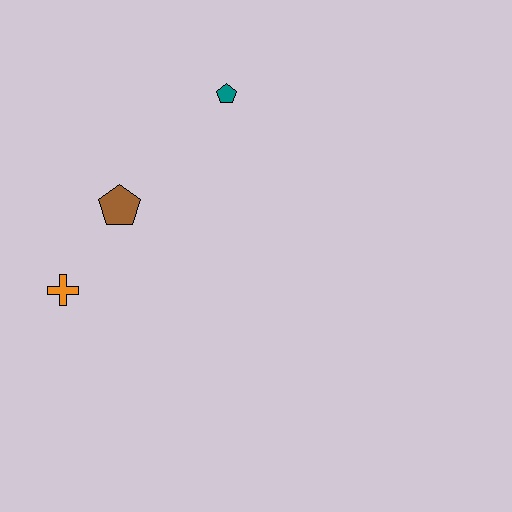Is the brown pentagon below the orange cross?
No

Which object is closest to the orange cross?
The brown pentagon is closest to the orange cross.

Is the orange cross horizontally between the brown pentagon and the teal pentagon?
No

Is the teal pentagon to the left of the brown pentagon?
No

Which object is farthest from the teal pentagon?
The orange cross is farthest from the teal pentagon.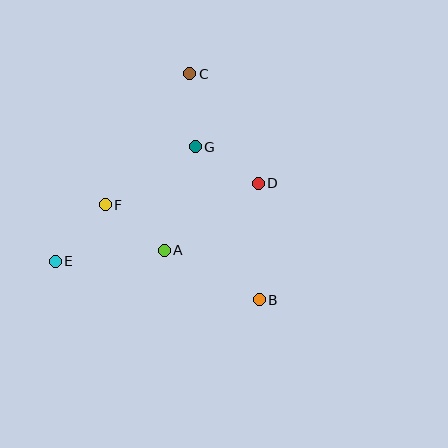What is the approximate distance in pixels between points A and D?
The distance between A and D is approximately 115 pixels.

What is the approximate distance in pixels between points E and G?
The distance between E and G is approximately 181 pixels.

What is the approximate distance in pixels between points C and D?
The distance between C and D is approximately 129 pixels.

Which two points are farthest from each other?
Points B and C are farthest from each other.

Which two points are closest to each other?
Points D and G are closest to each other.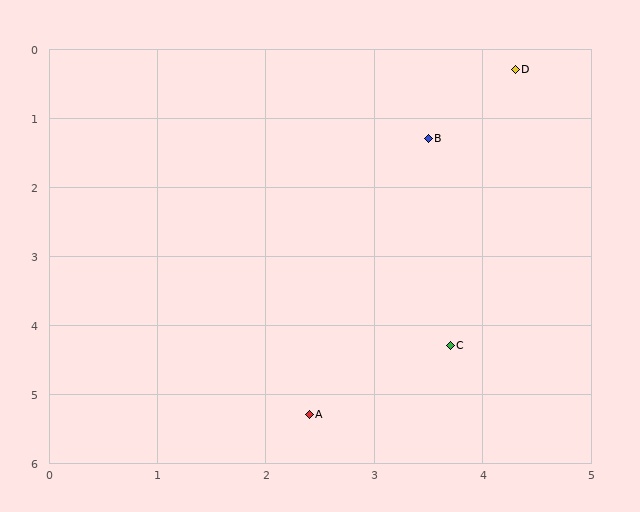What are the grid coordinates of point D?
Point D is at approximately (4.3, 0.3).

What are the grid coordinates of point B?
Point B is at approximately (3.5, 1.3).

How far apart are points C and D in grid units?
Points C and D are about 4.0 grid units apart.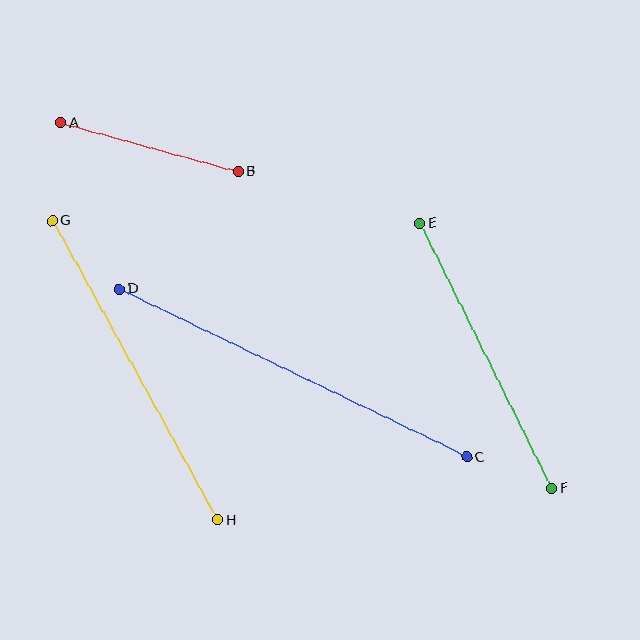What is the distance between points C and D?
The distance is approximately 386 pixels.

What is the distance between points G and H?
The distance is approximately 342 pixels.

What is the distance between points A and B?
The distance is approximately 184 pixels.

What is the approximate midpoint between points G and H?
The midpoint is at approximately (135, 370) pixels.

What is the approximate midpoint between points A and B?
The midpoint is at approximately (150, 147) pixels.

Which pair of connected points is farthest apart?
Points C and D are farthest apart.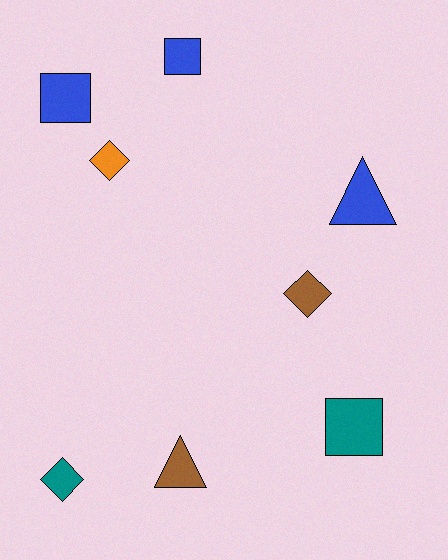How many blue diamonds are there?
There are no blue diamonds.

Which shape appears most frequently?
Diamond, with 3 objects.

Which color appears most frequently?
Blue, with 3 objects.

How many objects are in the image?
There are 8 objects.